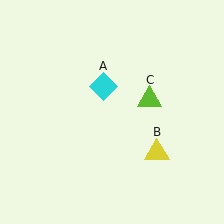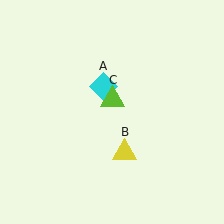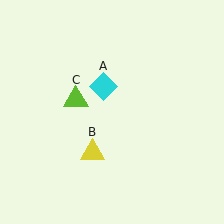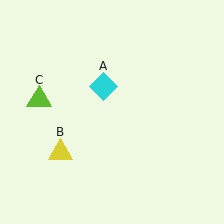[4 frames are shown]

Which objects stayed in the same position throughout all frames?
Cyan diamond (object A) remained stationary.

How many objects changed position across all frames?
2 objects changed position: yellow triangle (object B), lime triangle (object C).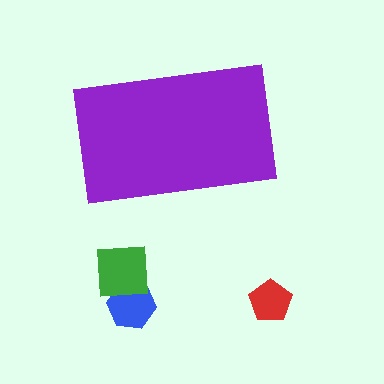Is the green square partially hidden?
No, the green square is fully visible.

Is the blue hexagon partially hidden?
No, the blue hexagon is fully visible.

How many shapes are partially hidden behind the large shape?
0 shapes are partially hidden.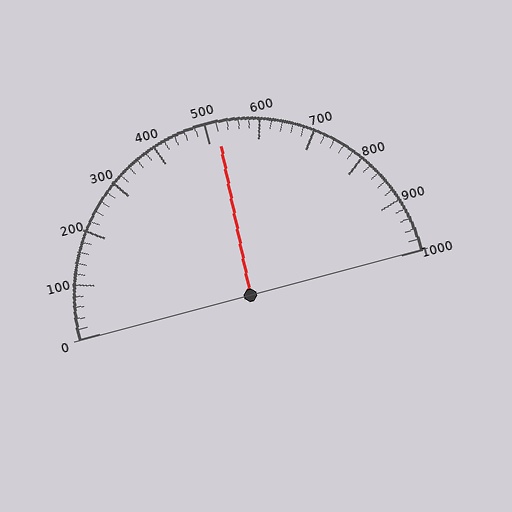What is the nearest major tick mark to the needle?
The nearest major tick mark is 500.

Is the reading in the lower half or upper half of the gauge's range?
The reading is in the upper half of the range (0 to 1000).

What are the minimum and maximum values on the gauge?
The gauge ranges from 0 to 1000.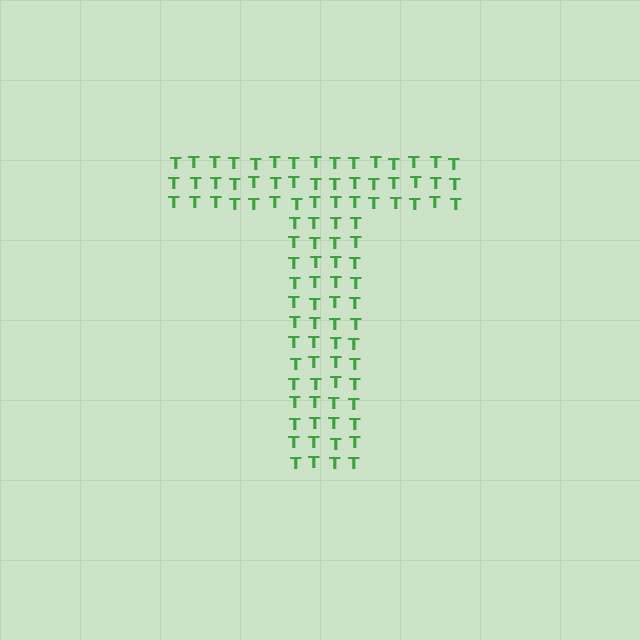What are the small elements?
The small elements are letter T's.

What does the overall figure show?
The overall figure shows the letter T.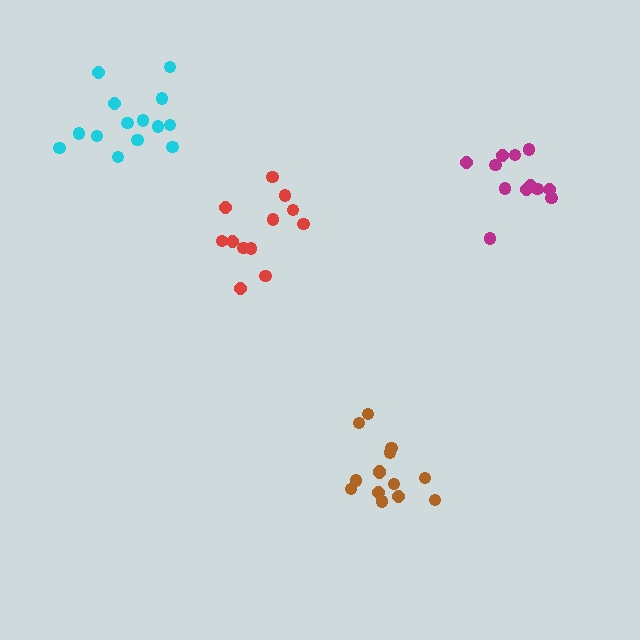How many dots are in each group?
Group 1: 14 dots, Group 2: 14 dots, Group 3: 12 dots, Group 4: 12 dots (52 total).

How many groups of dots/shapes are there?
There are 4 groups.